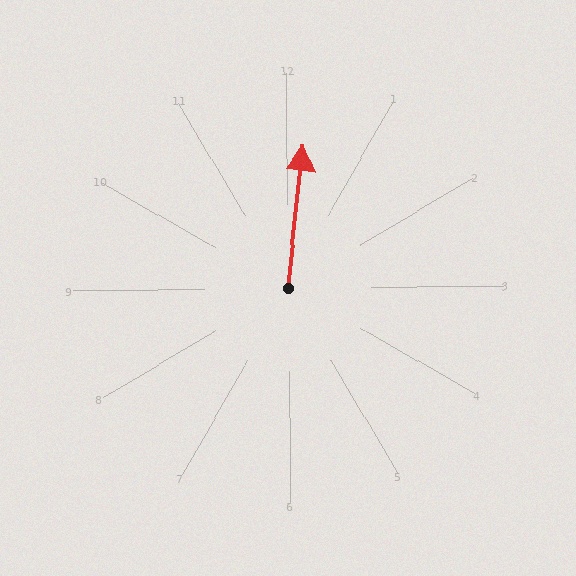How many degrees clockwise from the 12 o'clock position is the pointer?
Approximately 7 degrees.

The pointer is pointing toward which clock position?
Roughly 12 o'clock.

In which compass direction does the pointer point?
North.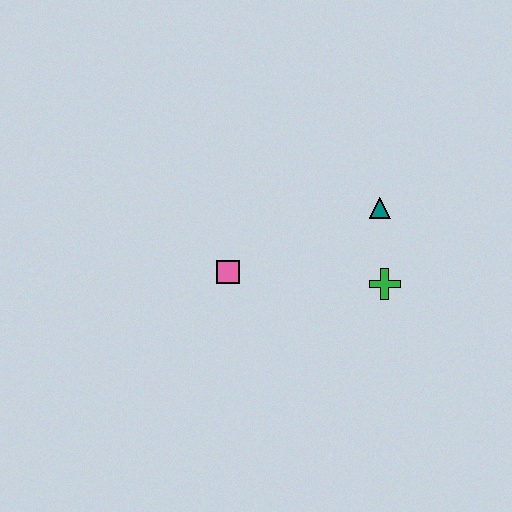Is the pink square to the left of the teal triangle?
Yes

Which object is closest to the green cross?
The teal triangle is closest to the green cross.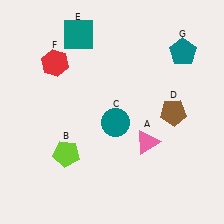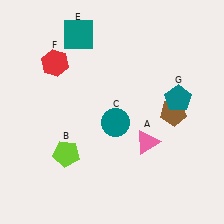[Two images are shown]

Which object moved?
The teal pentagon (G) moved down.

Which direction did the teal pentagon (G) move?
The teal pentagon (G) moved down.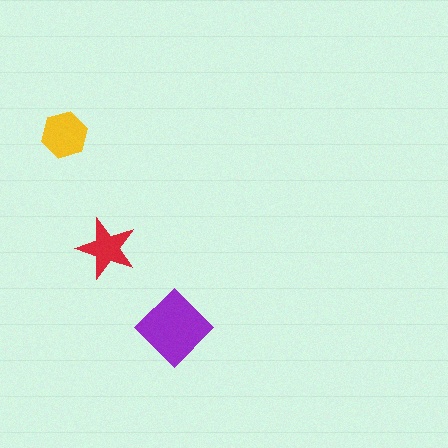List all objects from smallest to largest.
The red star, the yellow hexagon, the purple diamond.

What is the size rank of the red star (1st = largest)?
3rd.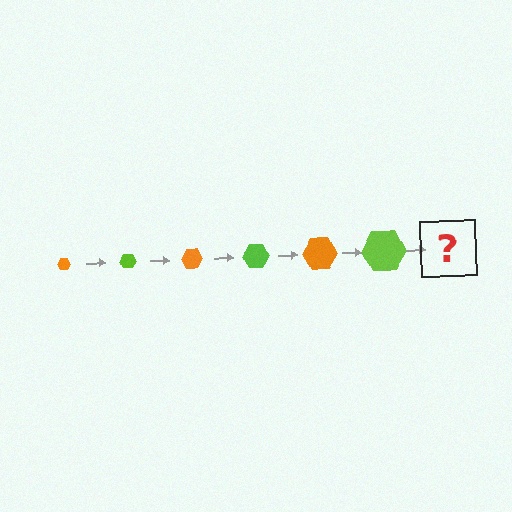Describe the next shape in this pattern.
It should be an orange hexagon, larger than the previous one.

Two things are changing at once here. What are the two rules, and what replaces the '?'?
The two rules are that the hexagon grows larger each step and the color cycles through orange and lime. The '?' should be an orange hexagon, larger than the previous one.